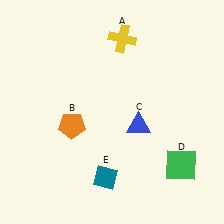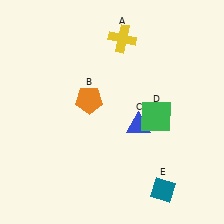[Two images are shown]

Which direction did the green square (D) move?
The green square (D) moved up.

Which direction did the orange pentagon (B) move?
The orange pentagon (B) moved up.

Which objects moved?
The objects that moved are: the orange pentagon (B), the green square (D), the teal diamond (E).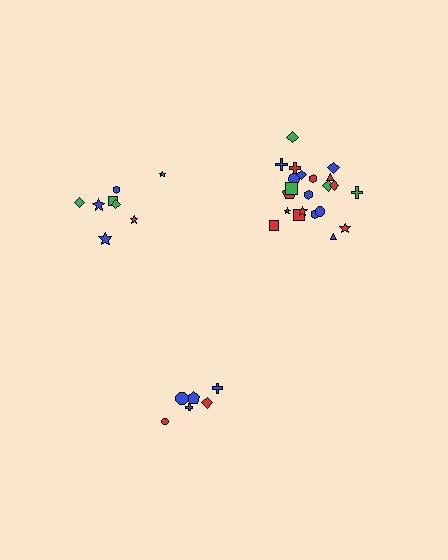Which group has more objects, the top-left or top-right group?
The top-right group.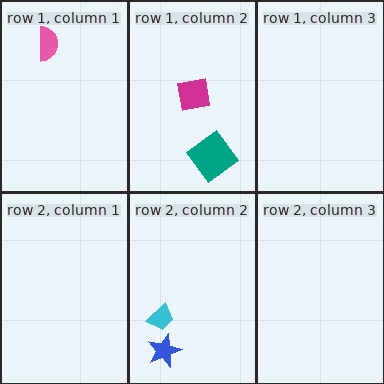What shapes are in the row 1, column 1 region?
The pink semicircle.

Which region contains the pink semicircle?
The row 1, column 1 region.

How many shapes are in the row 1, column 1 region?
1.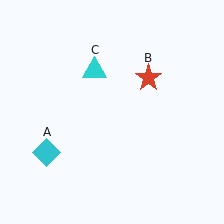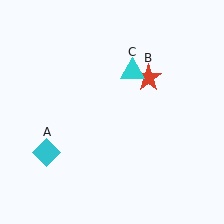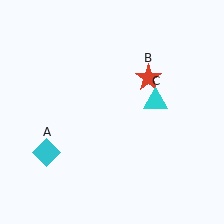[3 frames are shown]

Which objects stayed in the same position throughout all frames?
Cyan diamond (object A) and red star (object B) remained stationary.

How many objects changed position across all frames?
1 object changed position: cyan triangle (object C).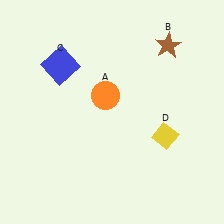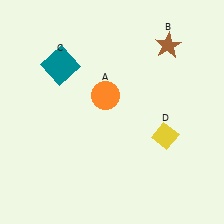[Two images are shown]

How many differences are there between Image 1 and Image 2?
There is 1 difference between the two images.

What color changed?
The square (C) changed from blue in Image 1 to teal in Image 2.